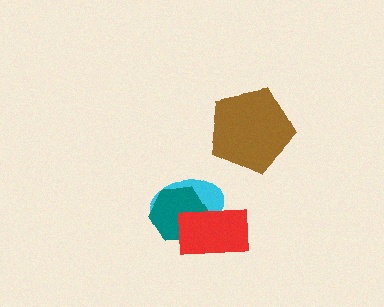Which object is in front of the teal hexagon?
The red rectangle is in front of the teal hexagon.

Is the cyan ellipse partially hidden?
Yes, it is partially covered by another shape.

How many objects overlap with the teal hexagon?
2 objects overlap with the teal hexagon.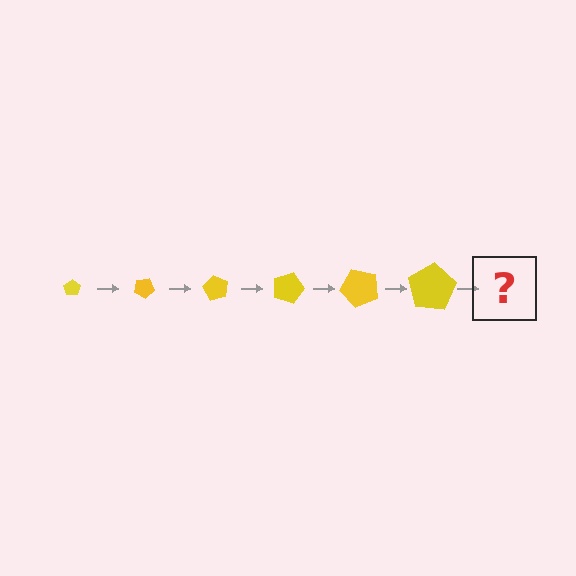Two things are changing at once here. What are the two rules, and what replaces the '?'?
The two rules are that the pentagon grows larger each step and it rotates 30 degrees each step. The '?' should be a pentagon, larger than the previous one and rotated 180 degrees from the start.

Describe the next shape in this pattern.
It should be a pentagon, larger than the previous one and rotated 180 degrees from the start.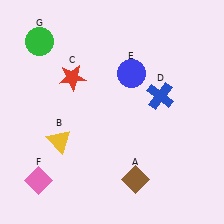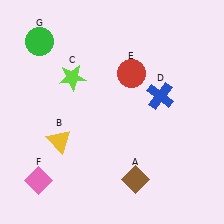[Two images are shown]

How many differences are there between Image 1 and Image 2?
There are 2 differences between the two images.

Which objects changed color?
C changed from red to lime. E changed from blue to red.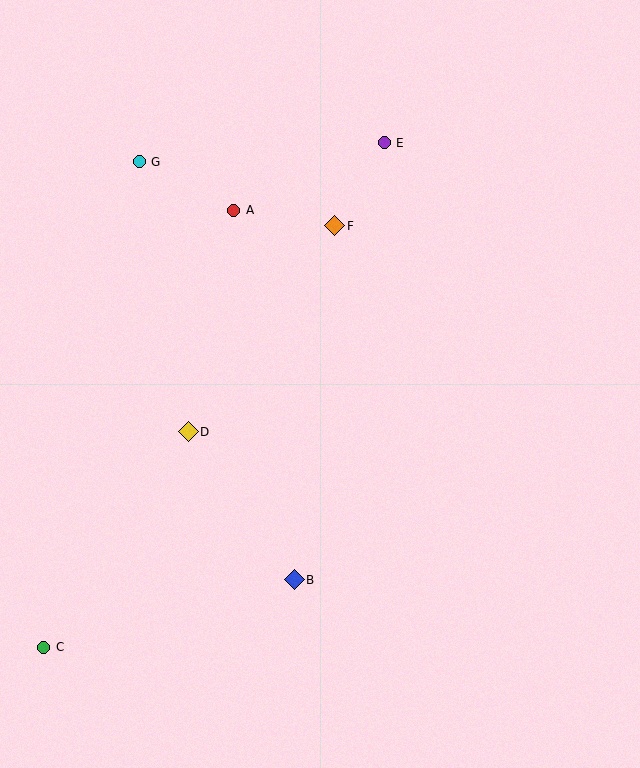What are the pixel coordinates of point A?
Point A is at (234, 210).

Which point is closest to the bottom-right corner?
Point B is closest to the bottom-right corner.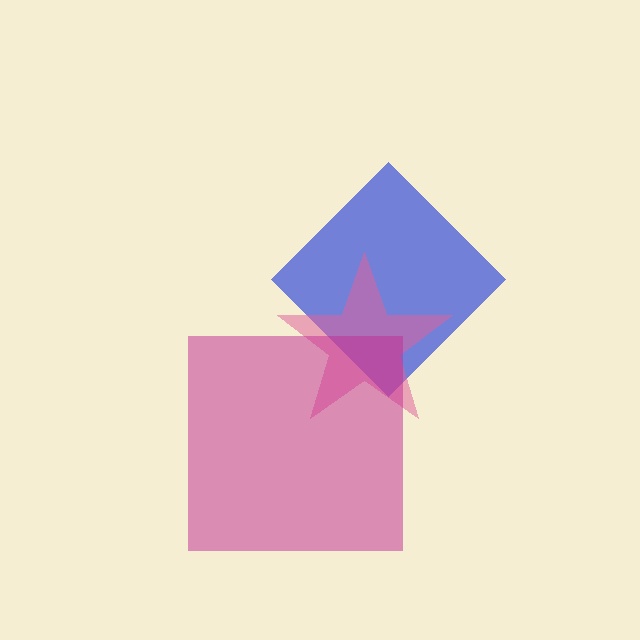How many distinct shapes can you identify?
There are 3 distinct shapes: a blue diamond, a pink star, a magenta square.